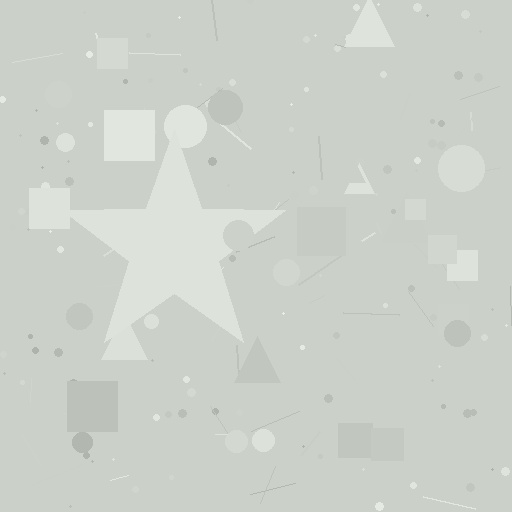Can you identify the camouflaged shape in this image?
The camouflaged shape is a star.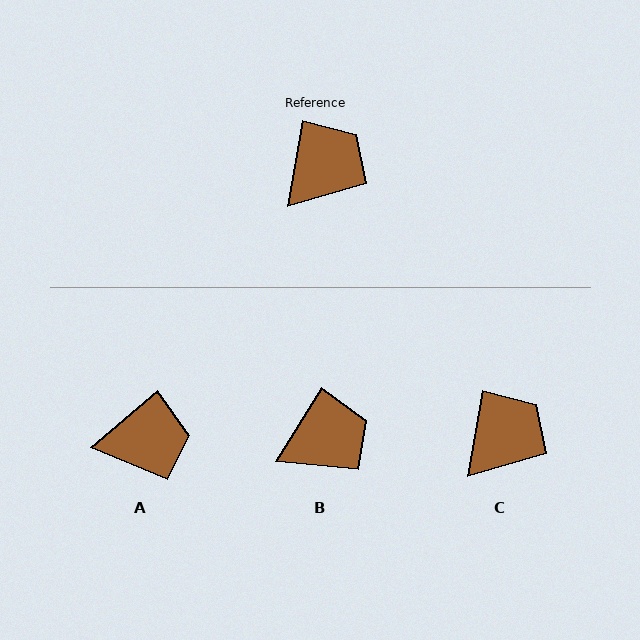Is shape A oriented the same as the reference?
No, it is off by about 39 degrees.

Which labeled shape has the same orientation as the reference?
C.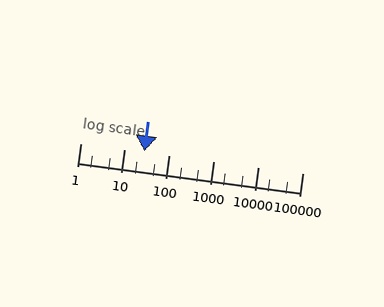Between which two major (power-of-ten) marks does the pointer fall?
The pointer is between 10 and 100.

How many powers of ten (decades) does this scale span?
The scale spans 5 decades, from 1 to 100000.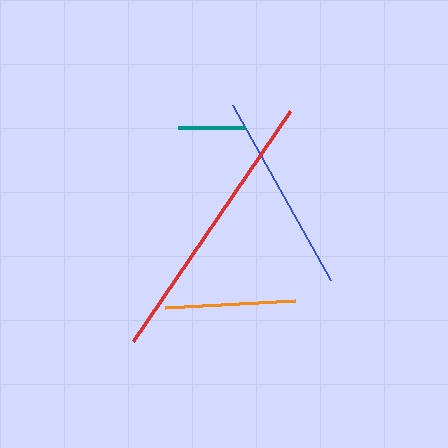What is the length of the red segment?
The red segment is approximately 279 pixels long.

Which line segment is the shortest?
The teal line is the shortest at approximately 67 pixels.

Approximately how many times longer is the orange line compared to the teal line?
The orange line is approximately 1.9 times the length of the teal line.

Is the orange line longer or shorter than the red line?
The red line is longer than the orange line.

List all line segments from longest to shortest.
From longest to shortest: red, blue, orange, teal.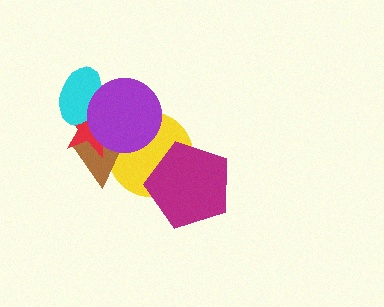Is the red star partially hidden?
Yes, it is partially covered by another shape.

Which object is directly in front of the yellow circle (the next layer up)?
The brown triangle is directly in front of the yellow circle.